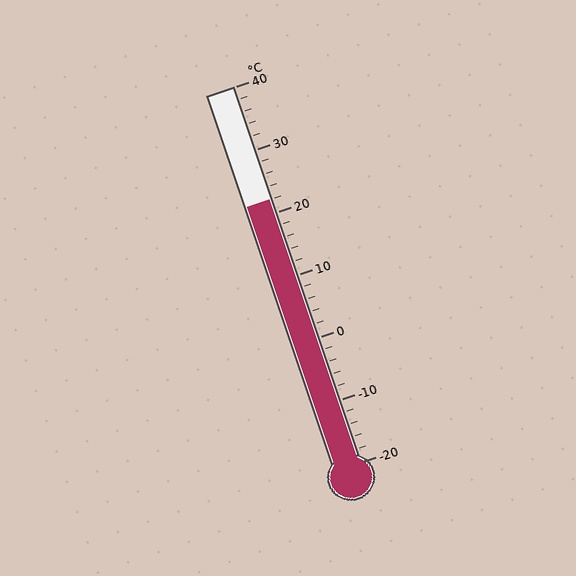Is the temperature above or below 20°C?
The temperature is above 20°C.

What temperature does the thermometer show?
The thermometer shows approximately 22°C.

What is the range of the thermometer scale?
The thermometer scale ranges from -20°C to 40°C.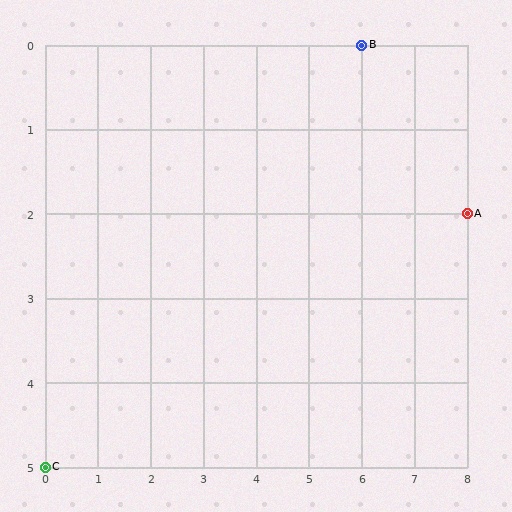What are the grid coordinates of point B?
Point B is at grid coordinates (6, 0).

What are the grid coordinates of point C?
Point C is at grid coordinates (0, 5).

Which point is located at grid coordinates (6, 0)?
Point B is at (6, 0).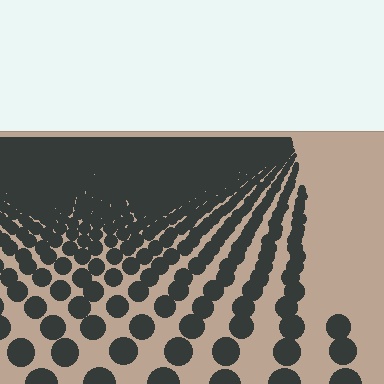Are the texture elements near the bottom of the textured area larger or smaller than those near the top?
Larger. Near the bottom, elements are closer to the viewer and appear at a bigger on-screen size.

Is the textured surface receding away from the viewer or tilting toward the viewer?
The surface is receding away from the viewer. Texture elements get smaller and denser toward the top.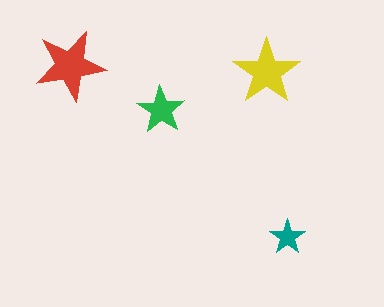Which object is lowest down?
The teal star is bottommost.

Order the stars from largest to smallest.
the red one, the yellow one, the green one, the teal one.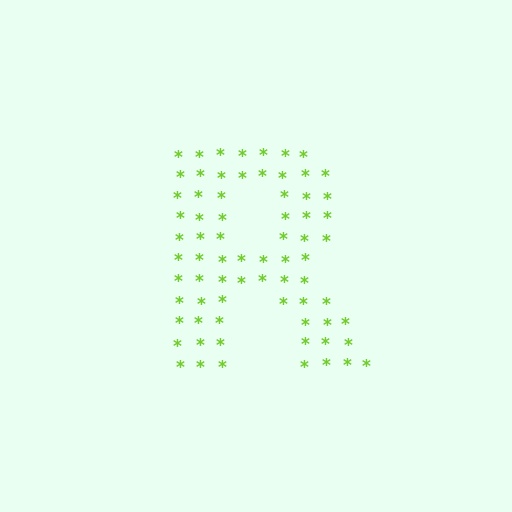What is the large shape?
The large shape is the letter R.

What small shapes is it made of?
It is made of small asterisks.